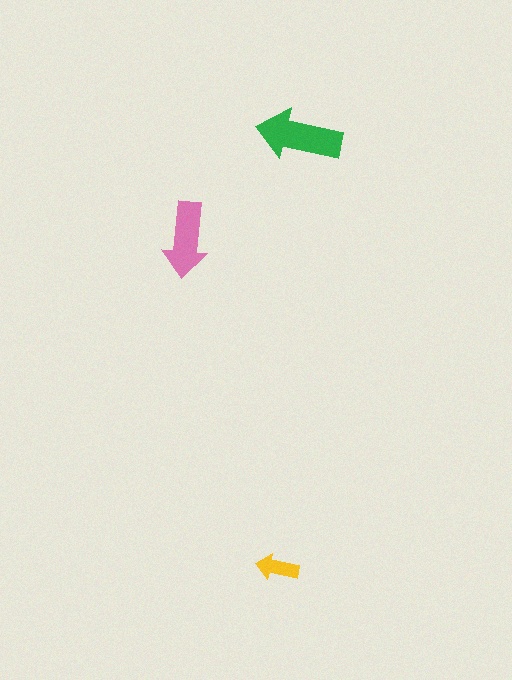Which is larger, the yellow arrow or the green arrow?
The green one.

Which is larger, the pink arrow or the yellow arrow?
The pink one.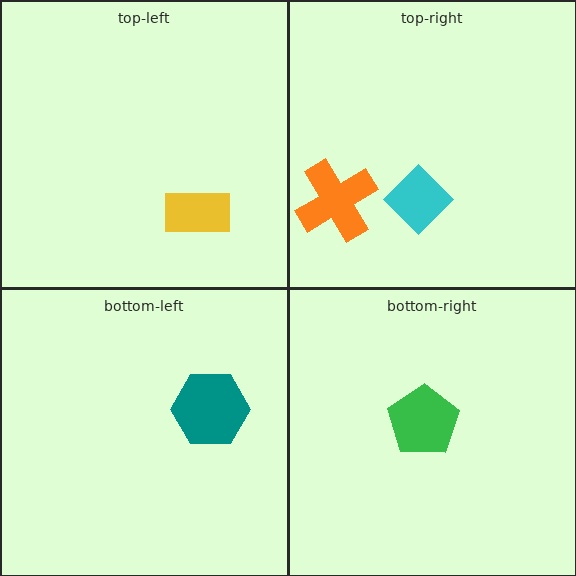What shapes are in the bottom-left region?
The teal hexagon.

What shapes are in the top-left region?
The yellow rectangle.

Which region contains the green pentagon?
The bottom-right region.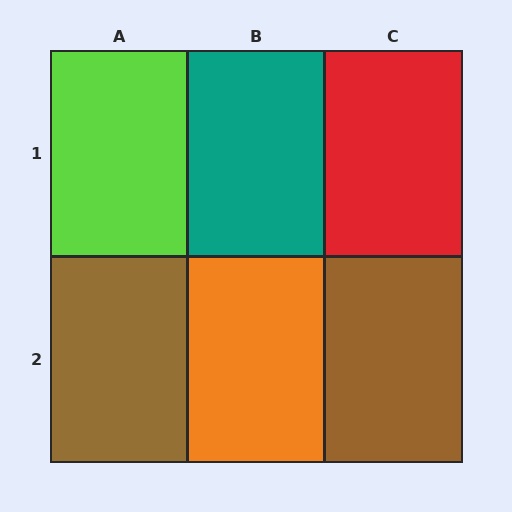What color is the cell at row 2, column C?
Brown.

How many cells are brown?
2 cells are brown.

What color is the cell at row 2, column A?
Brown.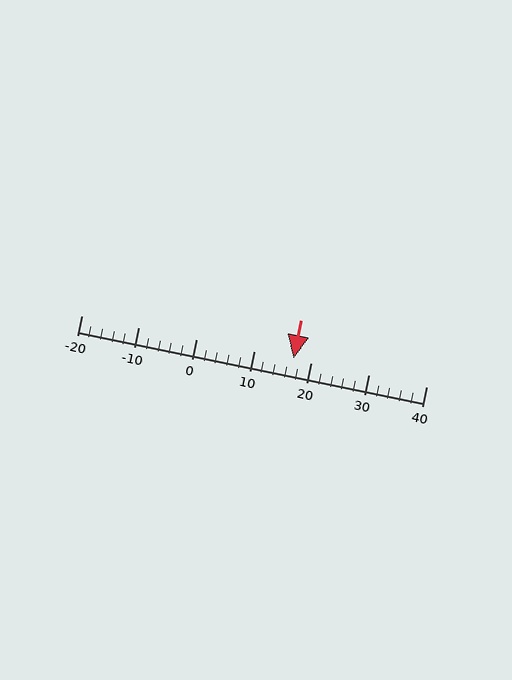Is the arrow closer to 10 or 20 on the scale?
The arrow is closer to 20.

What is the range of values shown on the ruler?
The ruler shows values from -20 to 40.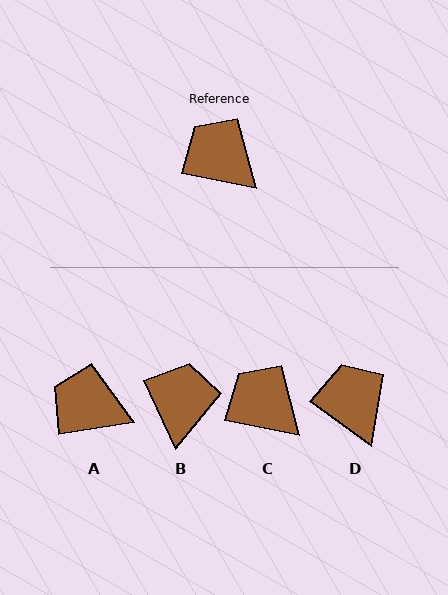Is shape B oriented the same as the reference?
No, it is off by about 54 degrees.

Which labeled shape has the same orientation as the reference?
C.